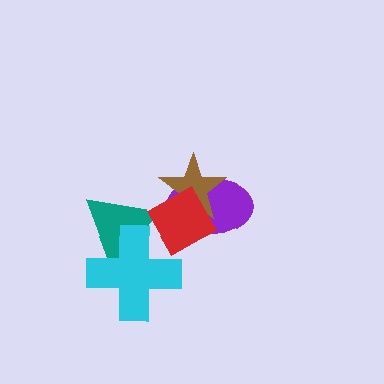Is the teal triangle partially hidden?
Yes, it is partially covered by another shape.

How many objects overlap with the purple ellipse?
2 objects overlap with the purple ellipse.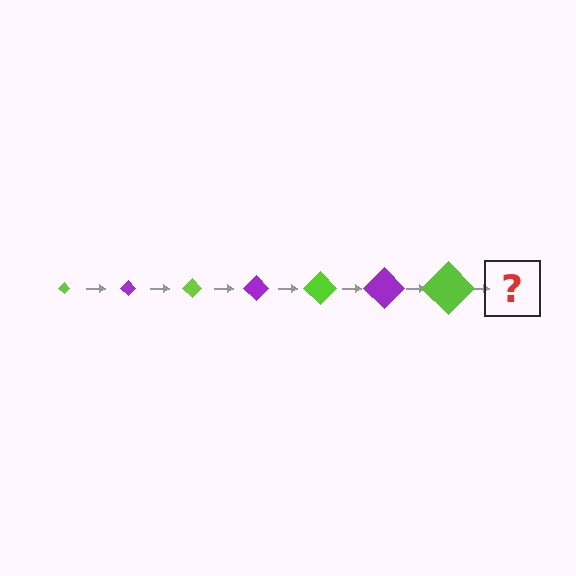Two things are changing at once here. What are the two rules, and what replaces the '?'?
The two rules are that the diamond grows larger each step and the color cycles through lime and purple. The '?' should be a purple diamond, larger than the previous one.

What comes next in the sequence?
The next element should be a purple diamond, larger than the previous one.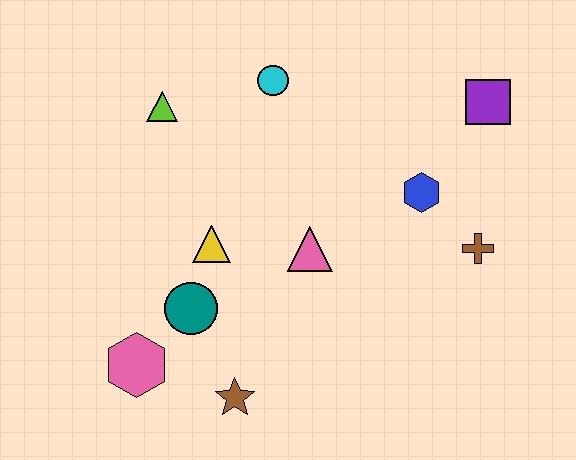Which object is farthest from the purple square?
The pink hexagon is farthest from the purple square.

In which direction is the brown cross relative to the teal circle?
The brown cross is to the right of the teal circle.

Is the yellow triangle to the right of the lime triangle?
Yes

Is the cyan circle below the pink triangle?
No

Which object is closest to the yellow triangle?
The teal circle is closest to the yellow triangle.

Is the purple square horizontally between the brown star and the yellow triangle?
No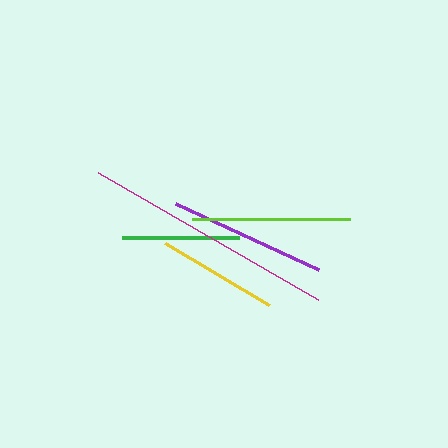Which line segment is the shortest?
The green line is the shortest at approximately 117 pixels.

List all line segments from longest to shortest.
From longest to shortest: magenta, lime, purple, yellow, green.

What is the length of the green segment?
The green segment is approximately 117 pixels long.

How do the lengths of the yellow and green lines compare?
The yellow and green lines are approximately the same length.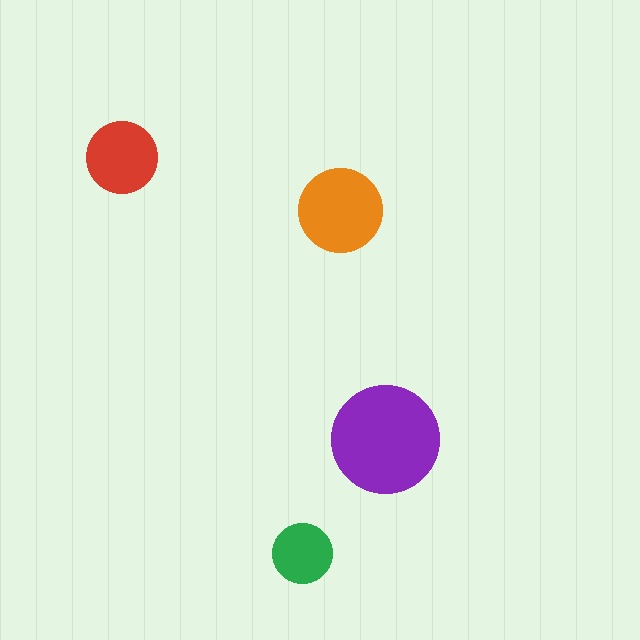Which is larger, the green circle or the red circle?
The red one.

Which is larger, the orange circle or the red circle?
The orange one.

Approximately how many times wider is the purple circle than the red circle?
About 1.5 times wider.